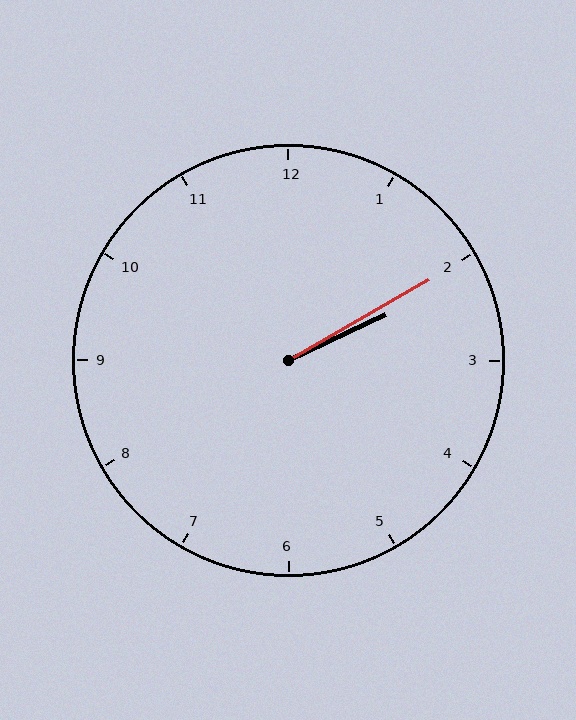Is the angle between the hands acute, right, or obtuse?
It is acute.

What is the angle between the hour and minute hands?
Approximately 5 degrees.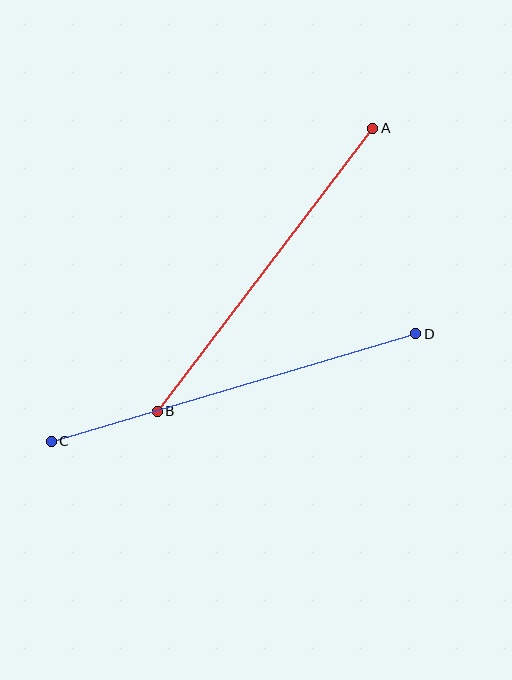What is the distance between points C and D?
The distance is approximately 380 pixels.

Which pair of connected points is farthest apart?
Points C and D are farthest apart.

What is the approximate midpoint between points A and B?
The midpoint is at approximately (265, 270) pixels.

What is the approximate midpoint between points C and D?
The midpoint is at approximately (233, 388) pixels.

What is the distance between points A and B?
The distance is approximately 356 pixels.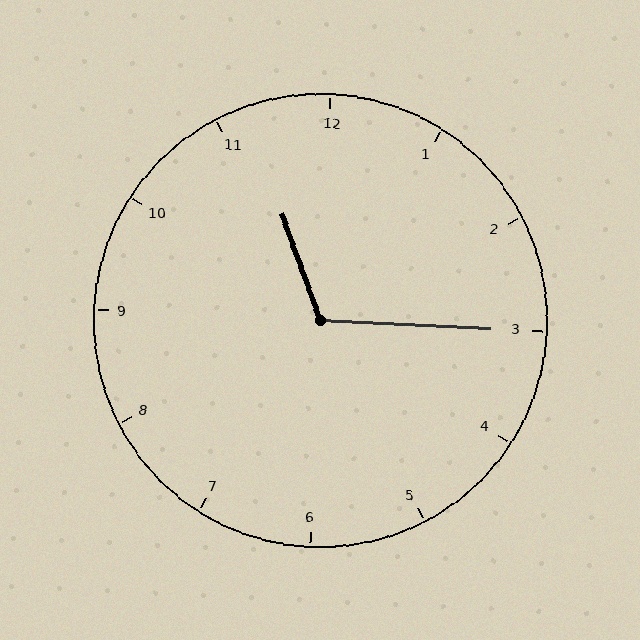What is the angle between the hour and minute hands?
Approximately 112 degrees.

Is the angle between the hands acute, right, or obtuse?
It is obtuse.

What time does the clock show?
11:15.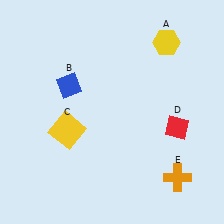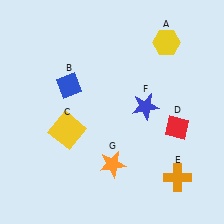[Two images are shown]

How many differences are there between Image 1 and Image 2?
There are 2 differences between the two images.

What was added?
A blue star (F), an orange star (G) were added in Image 2.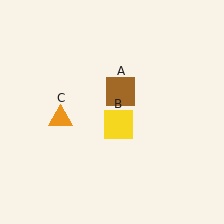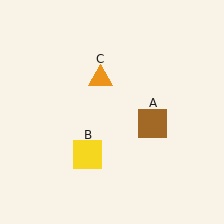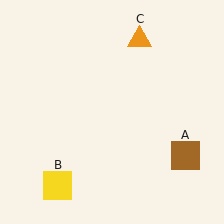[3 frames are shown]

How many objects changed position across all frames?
3 objects changed position: brown square (object A), yellow square (object B), orange triangle (object C).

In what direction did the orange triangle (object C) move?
The orange triangle (object C) moved up and to the right.